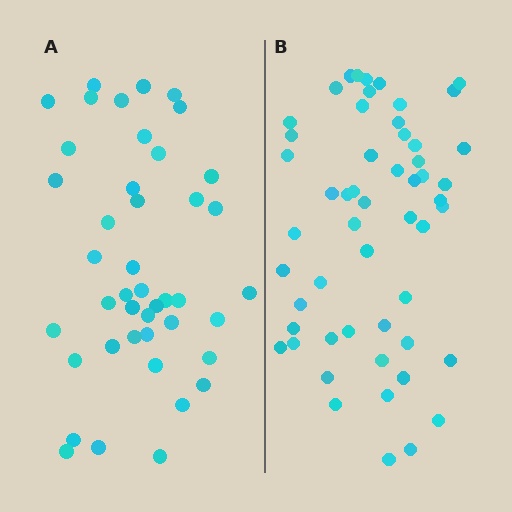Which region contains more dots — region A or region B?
Region B (the right region) has more dots.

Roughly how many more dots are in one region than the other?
Region B has roughly 12 or so more dots than region A.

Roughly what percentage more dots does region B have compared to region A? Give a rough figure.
About 25% more.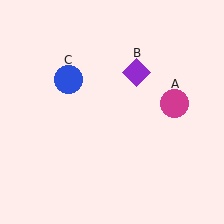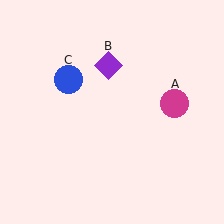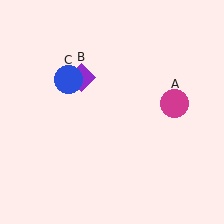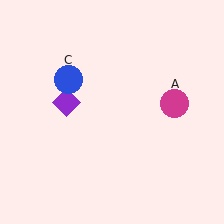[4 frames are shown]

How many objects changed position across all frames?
1 object changed position: purple diamond (object B).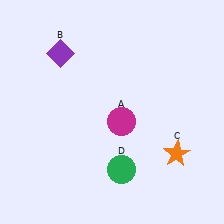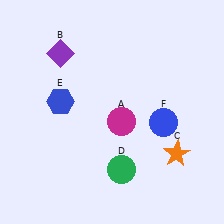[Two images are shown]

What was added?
A blue hexagon (E), a blue circle (F) were added in Image 2.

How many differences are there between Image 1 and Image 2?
There are 2 differences between the two images.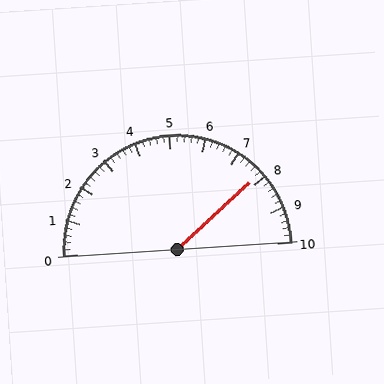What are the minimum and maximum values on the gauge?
The gauge ranges from 0 to 10.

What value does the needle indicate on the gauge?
The needle indicates approximately 7.8.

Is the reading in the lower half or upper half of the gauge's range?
The reading is in the upper half of the range (0 to 10).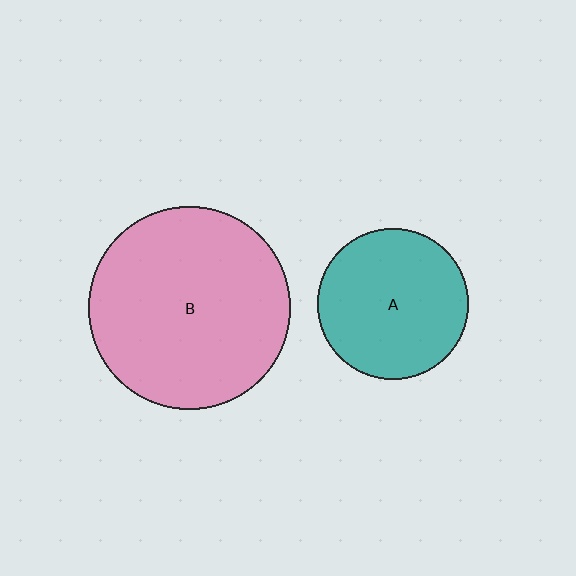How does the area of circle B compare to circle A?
Approximately 1.8 times.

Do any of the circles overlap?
No, none of the circles overlap.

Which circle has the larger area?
Circle B (pink).